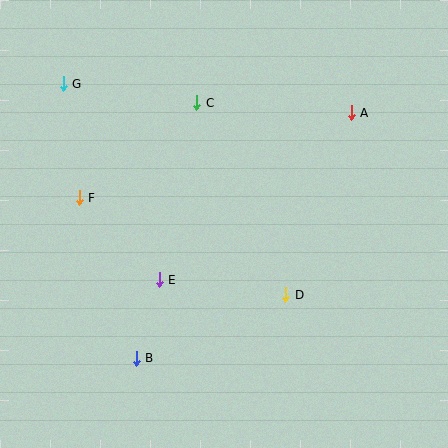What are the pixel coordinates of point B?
Point B is at (136, 358).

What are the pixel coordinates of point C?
Point C is at (197, 103).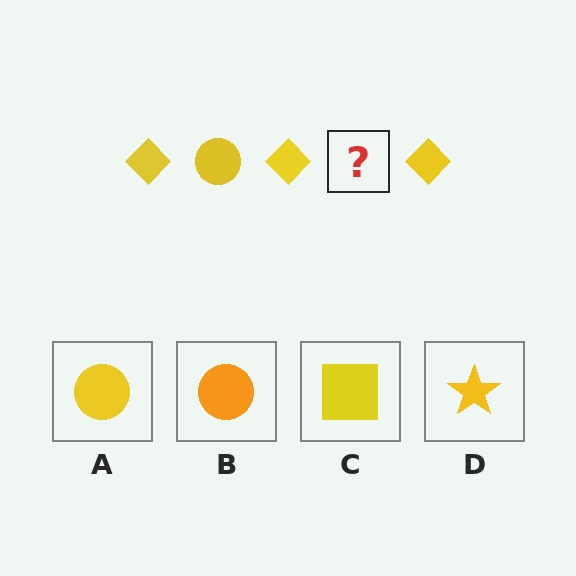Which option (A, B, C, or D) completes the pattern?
A.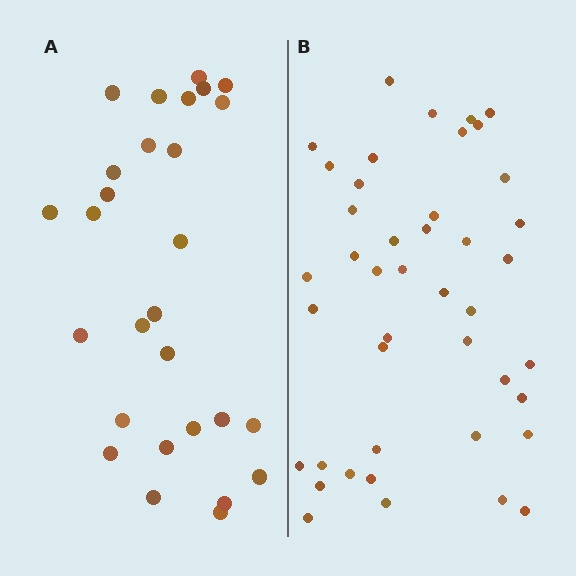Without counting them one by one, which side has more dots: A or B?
Region B (the right region) has more dots.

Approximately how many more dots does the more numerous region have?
Region B has approximately 15 more dots than region A.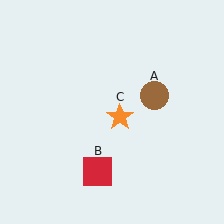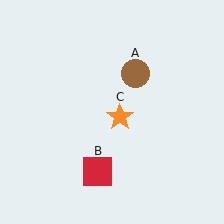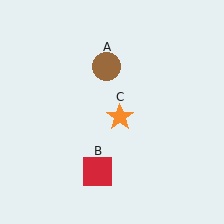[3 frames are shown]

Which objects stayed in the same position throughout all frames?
Red square (object B) and orange star (object C) remained stationary.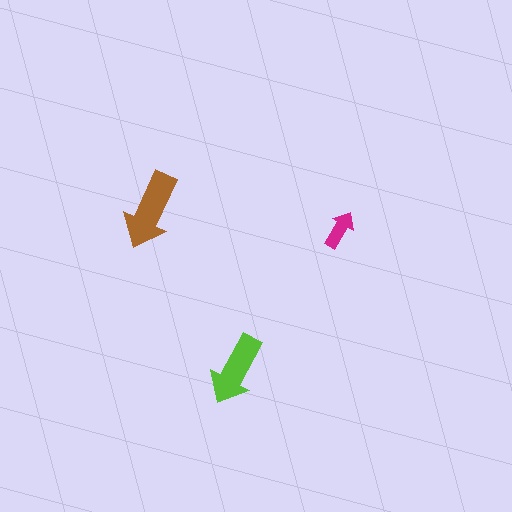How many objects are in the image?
There are 3 objects in the image.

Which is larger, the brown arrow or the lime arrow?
The brown one.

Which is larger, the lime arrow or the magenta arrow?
The lime one.